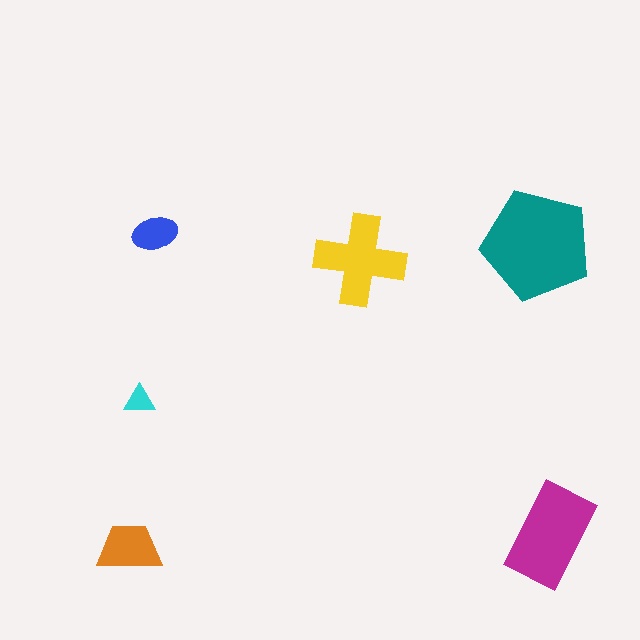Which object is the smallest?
The cyan triangle.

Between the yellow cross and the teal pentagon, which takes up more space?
The teal pentagon.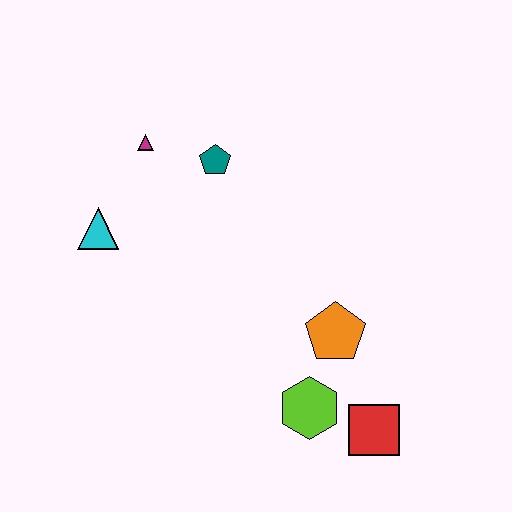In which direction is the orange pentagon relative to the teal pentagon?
The orange pentagon is below the teal pentagon.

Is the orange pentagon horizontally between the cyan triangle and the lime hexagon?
No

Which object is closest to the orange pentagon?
The lime hexagon is closest to the orange pentagon.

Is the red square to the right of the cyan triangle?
Yes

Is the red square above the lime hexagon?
No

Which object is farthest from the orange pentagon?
The magenta triangle is farthest from the orange pentagon.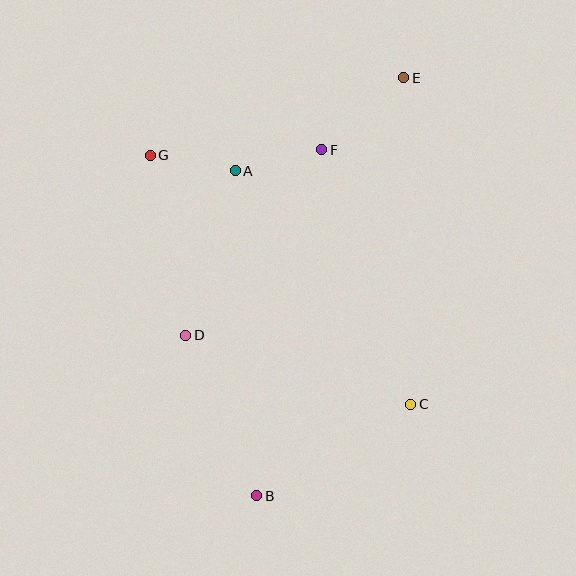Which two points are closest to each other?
Points A and G are closest to each other.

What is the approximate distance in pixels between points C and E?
The distance between C and E is approximately 326 pixels.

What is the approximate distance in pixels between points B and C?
The distance between B and C is approximately 179 pixels.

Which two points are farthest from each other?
Points B and E are farthest from each other.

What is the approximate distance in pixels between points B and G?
The distance between B and G is approximately 357 pixels.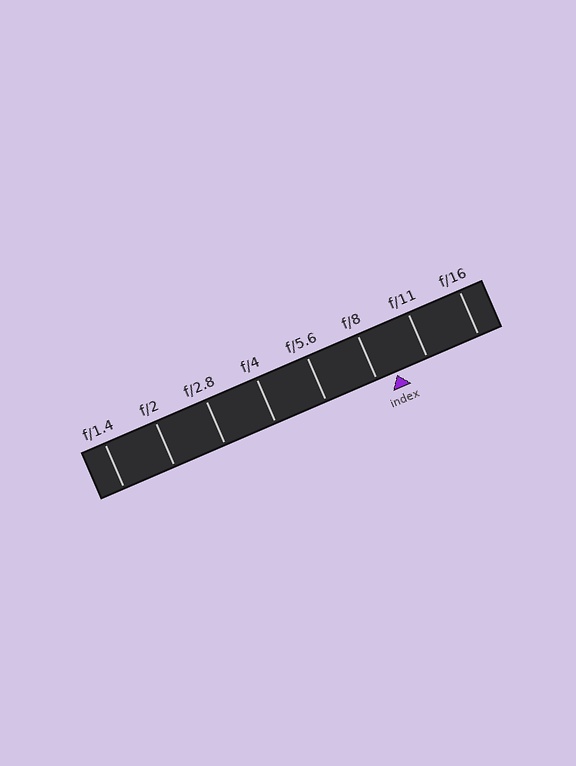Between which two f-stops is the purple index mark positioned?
The index mark is between f/8 and f/11.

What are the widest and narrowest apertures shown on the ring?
The widest aperture shown is f/1.4 and the narrowest is f/16.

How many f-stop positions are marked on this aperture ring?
There are 8 f-stop positions marked.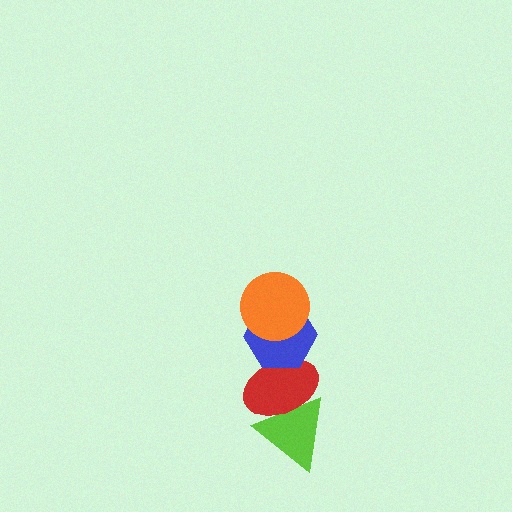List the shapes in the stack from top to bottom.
From top to bottom: the orange circle, the blue hexagon, the red ellipse, the lime triangle.